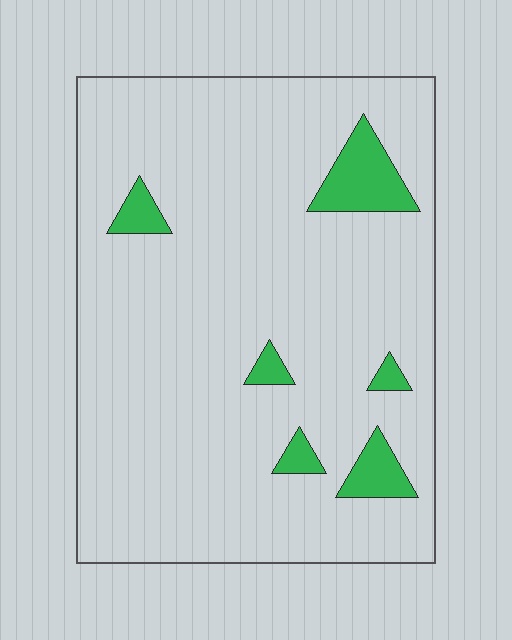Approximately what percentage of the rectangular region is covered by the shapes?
Approximately 10%.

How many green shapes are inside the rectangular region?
6.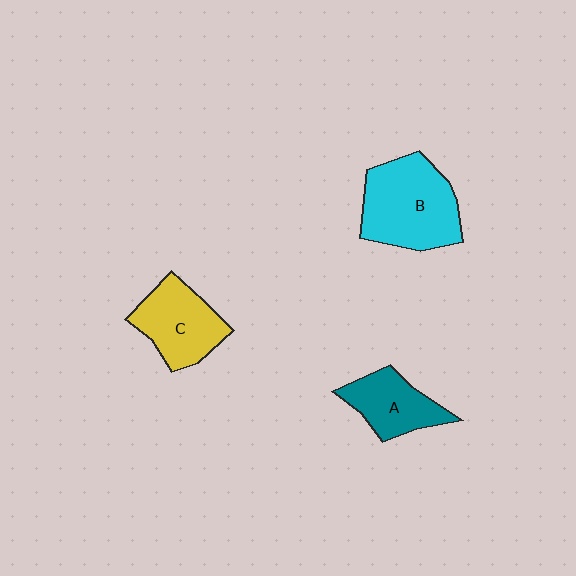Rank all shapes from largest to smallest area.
From largest to smallest: B (cyan), C (yellow), A (teal).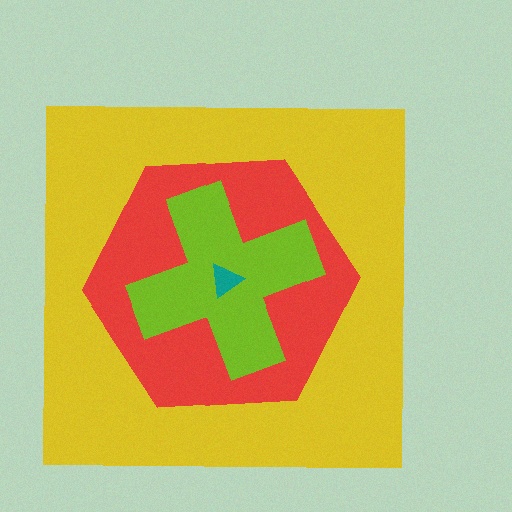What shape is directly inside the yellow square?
The red hexagon.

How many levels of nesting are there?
4.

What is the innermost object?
The teal triangle.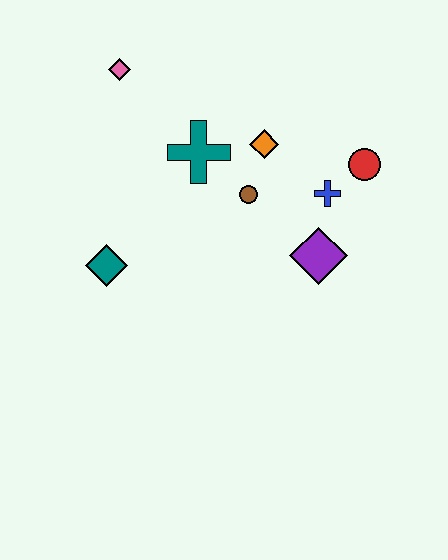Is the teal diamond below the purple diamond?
Yes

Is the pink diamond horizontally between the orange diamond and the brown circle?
No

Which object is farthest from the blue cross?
The pink diamond is farthest from the blue cross.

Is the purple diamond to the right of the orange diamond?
Yes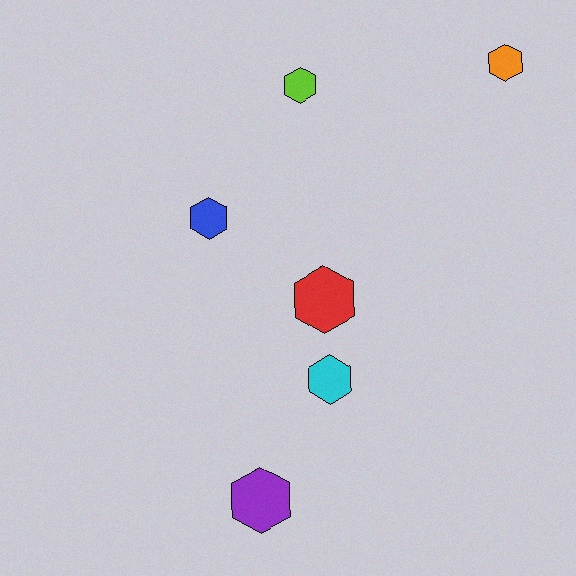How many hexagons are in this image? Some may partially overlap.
There are 6 hexagons.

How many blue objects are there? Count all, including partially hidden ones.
There is 1 blue object.